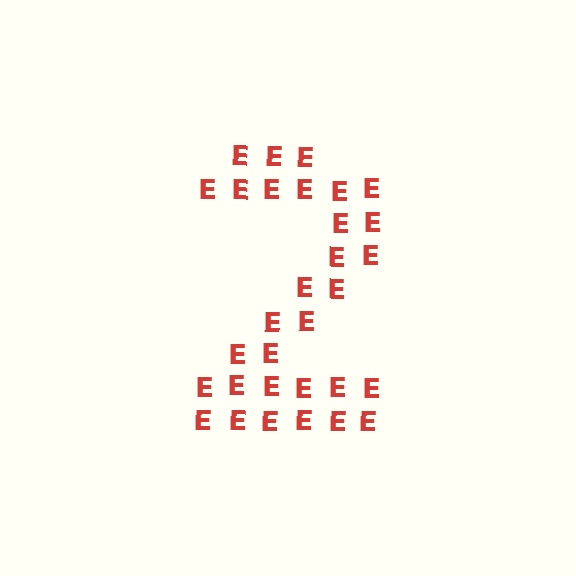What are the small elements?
The small elements are letter E's.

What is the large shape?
The large shape is the digit 2.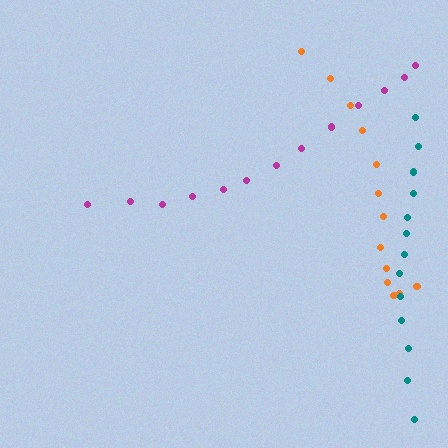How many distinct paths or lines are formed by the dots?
There are 3 distinct paths.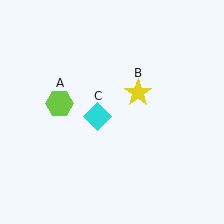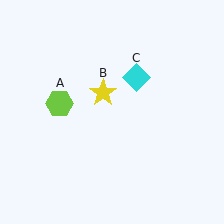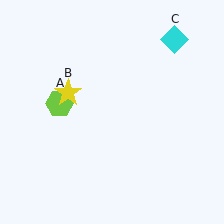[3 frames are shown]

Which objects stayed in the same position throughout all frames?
Lime hexagon (object A) remained stationary.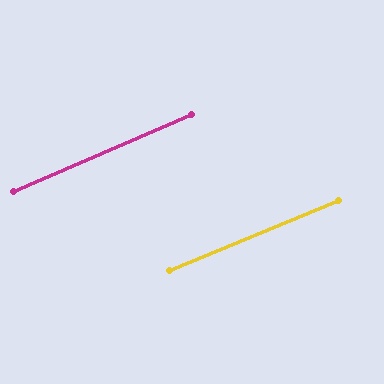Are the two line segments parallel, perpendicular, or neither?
Parallel — their directions differ by only 1.0°.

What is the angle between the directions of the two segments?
Approximately 1 degree.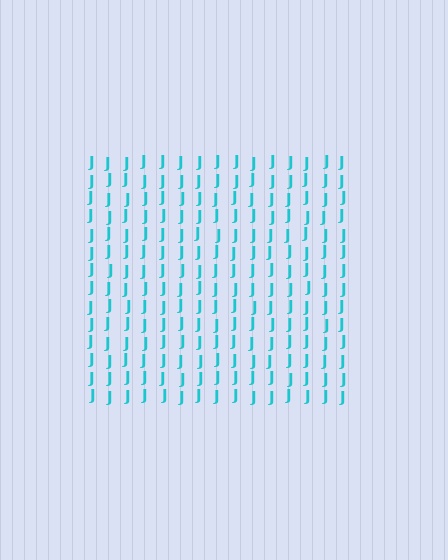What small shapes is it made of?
It is made of small letter J's.